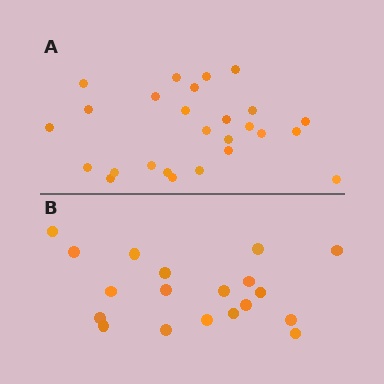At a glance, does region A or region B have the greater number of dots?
Region A (the top region) has more dots.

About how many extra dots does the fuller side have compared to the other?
Region A has roughly 8 or so more dots than region B.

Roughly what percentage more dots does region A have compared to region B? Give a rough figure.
About 35% more.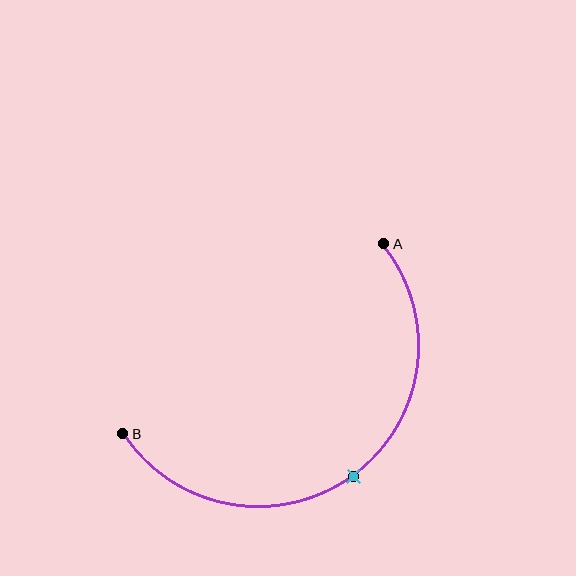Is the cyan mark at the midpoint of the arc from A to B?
Yes. The cyan mark lies on the arc at equal arc-length from both A and B — it is the arc midpoint.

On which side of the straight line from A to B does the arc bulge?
The arc bulges below and to the right of the straight line connecting A and B.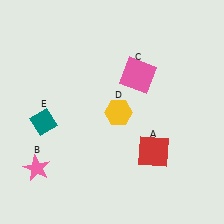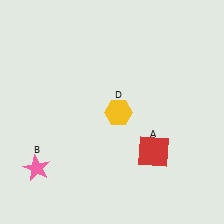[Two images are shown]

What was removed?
The teal diamond (E), the pink square (C) were removed in Image 2.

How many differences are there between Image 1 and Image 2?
There are 2 differences between the two images.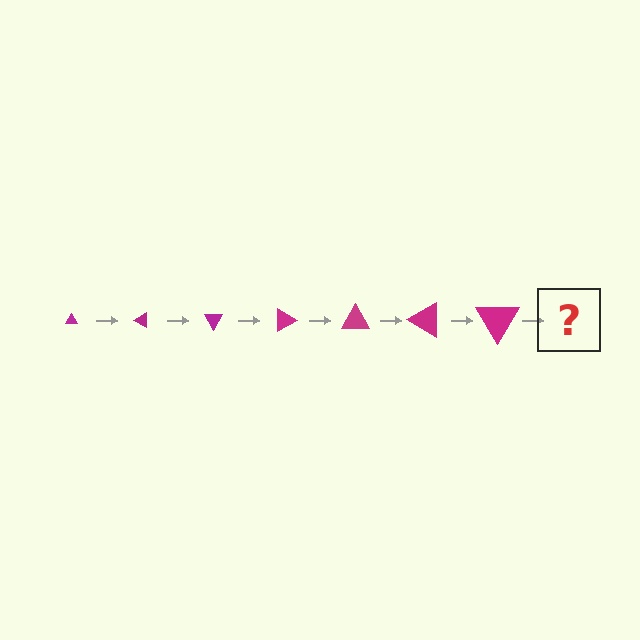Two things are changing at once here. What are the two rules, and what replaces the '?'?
The two rules are that the triangle grows larger each step and it rotates 30 degrees each step. The '?' should be a triangle, larger than the previous one and rotated 210 degrees from the start.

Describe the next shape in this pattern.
It should be a triangle, larger than the previous one and rotated 210 degrees from the start.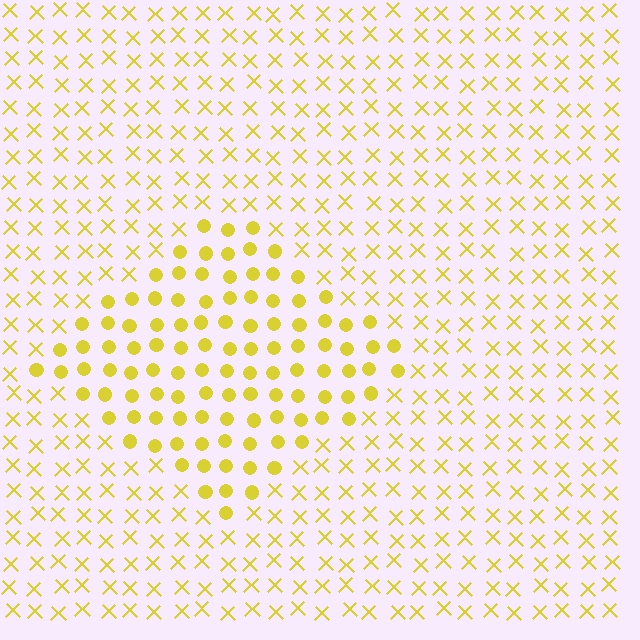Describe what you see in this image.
The image is filled with small yellow elements arranged in a uniform grid. A diamond-shaped region contains circles, while the surrounding area contains X marks. The boundary is defined purely by the change in element shape.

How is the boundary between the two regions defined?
The boundary is defined by a change in element shape: circles inside vs. X marks outside. All elements share the same color and spacing.